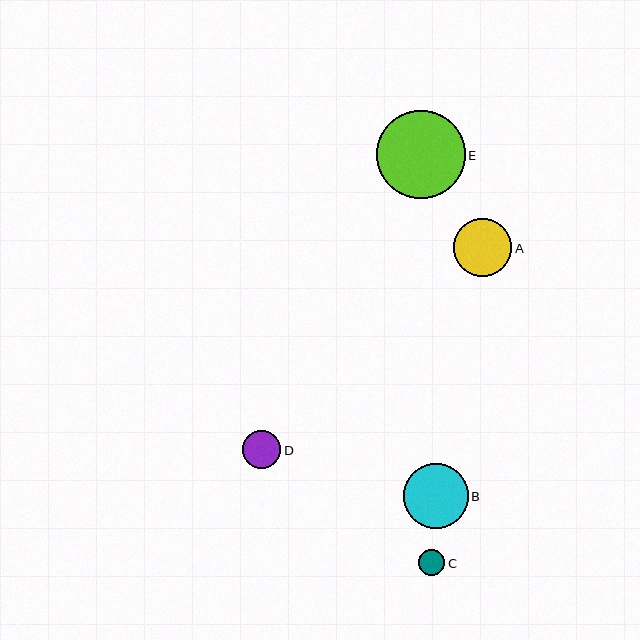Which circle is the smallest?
Circle C is the smallest with a size of approximately 26 pixels.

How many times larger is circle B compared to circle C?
Circle B is approximately 2.5 times the size of circle C.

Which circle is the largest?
Circle E is the largest with a size of approximately 88 pixels.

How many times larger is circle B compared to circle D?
Circle B is approximately 1.7 times the size of circle D.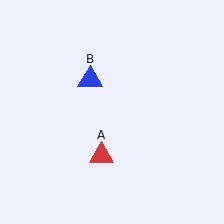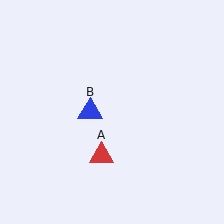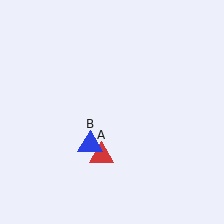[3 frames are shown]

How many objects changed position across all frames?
1 object changed position: blue triangle (object B).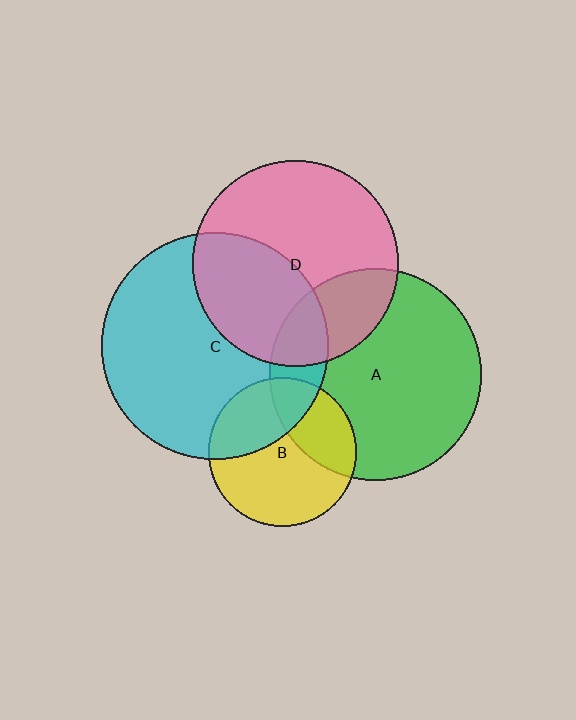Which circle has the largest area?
Circle C (cyan).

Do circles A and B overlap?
Yes.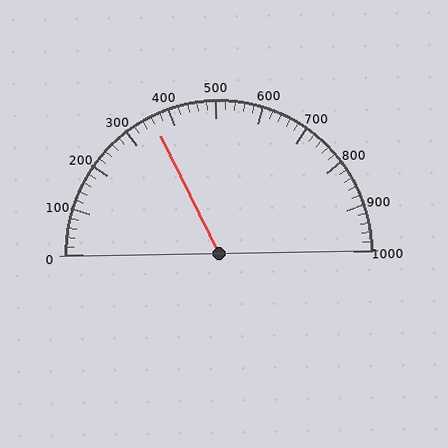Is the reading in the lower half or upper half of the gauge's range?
The reading is in the lower half of the range (0 to 1000).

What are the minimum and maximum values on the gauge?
The gauge ranges from 0 to 1000.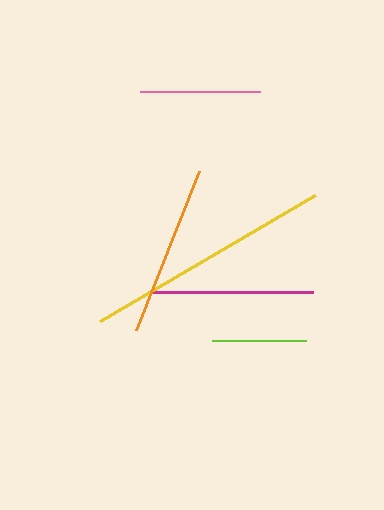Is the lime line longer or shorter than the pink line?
The pink line is longer than the lime line.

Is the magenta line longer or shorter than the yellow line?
The yellow line is longer than the magenta line.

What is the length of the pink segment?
The pink segment is approximately 120 pixels long.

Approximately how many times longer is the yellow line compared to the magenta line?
The yellow line is approximately 1.5 times the length of the magenta line.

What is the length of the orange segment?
The orange segment is approximately 171 pixels long.